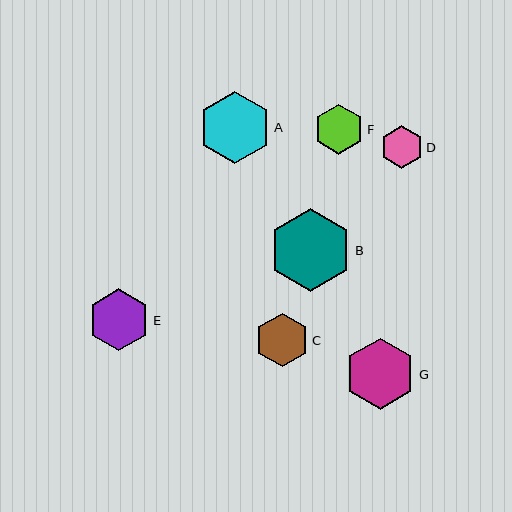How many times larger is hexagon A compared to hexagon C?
Hexagon A is approximately 1.4 times the size of hexagon C.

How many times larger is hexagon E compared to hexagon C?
Hexagon E is approximately 1.1 times the size of hexagon C.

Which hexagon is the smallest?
Hexagon D is the smallest with a size of approximately 43 pixels.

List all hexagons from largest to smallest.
From largest to smallest: B, A, G, E, C, F, D.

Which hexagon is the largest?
Hexagon B is the largest with a size of approximately 83 pixels.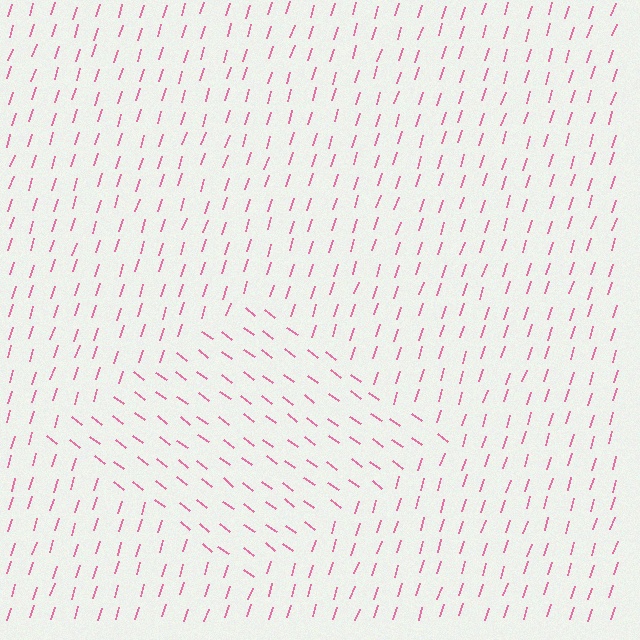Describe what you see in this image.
The image is filled with small pink line segments. A diamond region in the image has lines oriented differently from the surrounding lines, creating a visible texture boundary.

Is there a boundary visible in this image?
Yes, there is a texture boundary formed by a change in line orientation.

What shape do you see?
I see a diamond.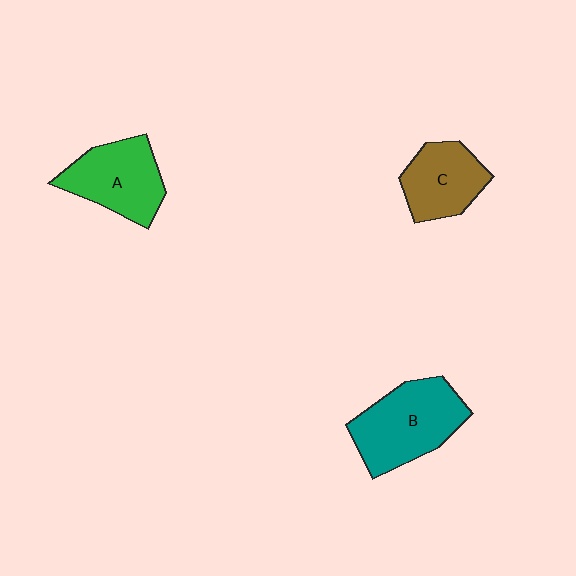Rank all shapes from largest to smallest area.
From largest to smallest: B (teal), A (green), C (brown).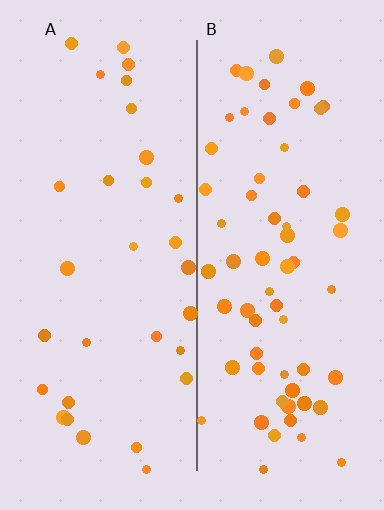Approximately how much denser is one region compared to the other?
Approximately 2.0× — region B over region A.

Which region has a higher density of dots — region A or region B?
B (the right).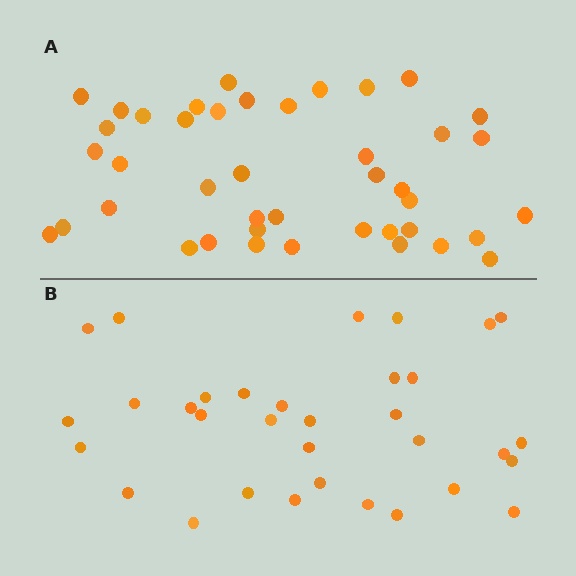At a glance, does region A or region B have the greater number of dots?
Region A (the top region) has more dots.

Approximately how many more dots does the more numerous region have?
Region A has roughly 8 or so more dots than region B.